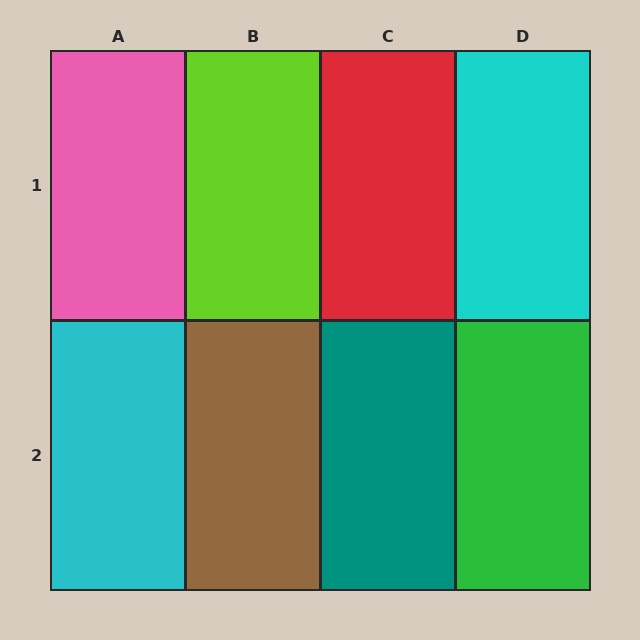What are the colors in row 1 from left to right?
Pink, lime, red, cyan.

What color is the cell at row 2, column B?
Brown.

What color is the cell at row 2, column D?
Green.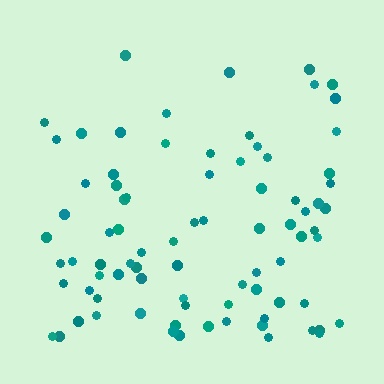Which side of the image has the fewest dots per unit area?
The top.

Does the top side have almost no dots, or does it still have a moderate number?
Still a moderate number, just noticeably fewer than the bottom.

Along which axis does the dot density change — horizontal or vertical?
Vertical.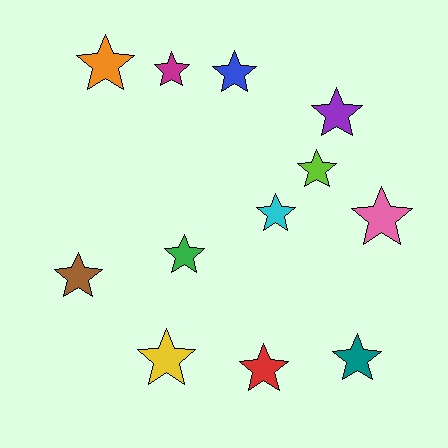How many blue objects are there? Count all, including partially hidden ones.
There is 1 blue object.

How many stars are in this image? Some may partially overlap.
There are 12 stars.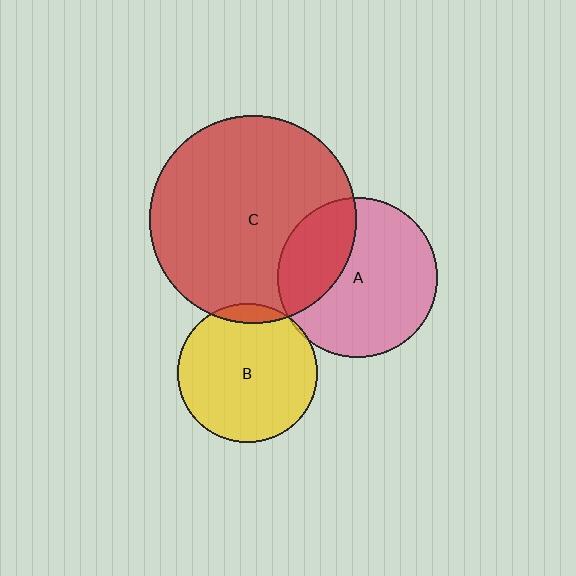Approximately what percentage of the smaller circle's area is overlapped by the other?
Approximately 5%.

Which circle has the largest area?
Circle C (red).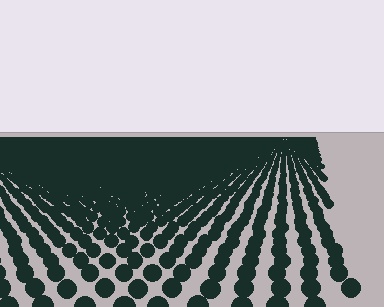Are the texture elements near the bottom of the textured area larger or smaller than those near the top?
Larger. Near the bottom, elements are closer to the viewer and appear at a bigger on-screen size.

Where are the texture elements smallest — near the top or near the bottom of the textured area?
Near the top.